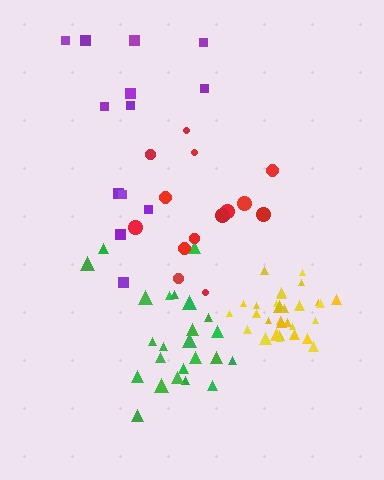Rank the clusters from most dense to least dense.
yellow, green, red, purple.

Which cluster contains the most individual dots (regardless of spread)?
Yellow (30).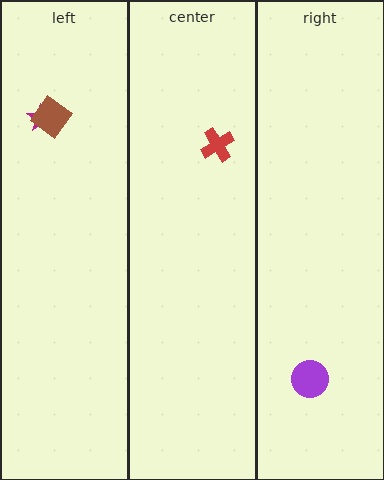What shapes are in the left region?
The magenta star, the brown diamond.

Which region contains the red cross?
The center region.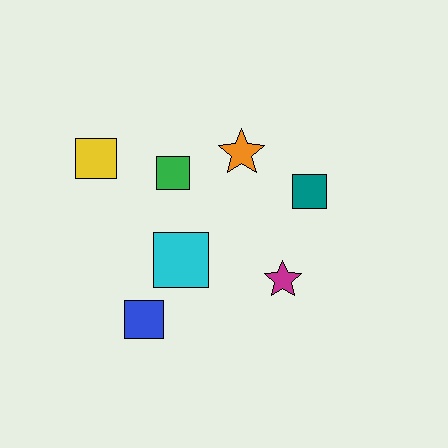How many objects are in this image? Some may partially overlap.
There are 7 objects.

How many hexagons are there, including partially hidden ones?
There are no hexagons.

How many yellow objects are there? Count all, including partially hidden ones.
There is 1 yellow object.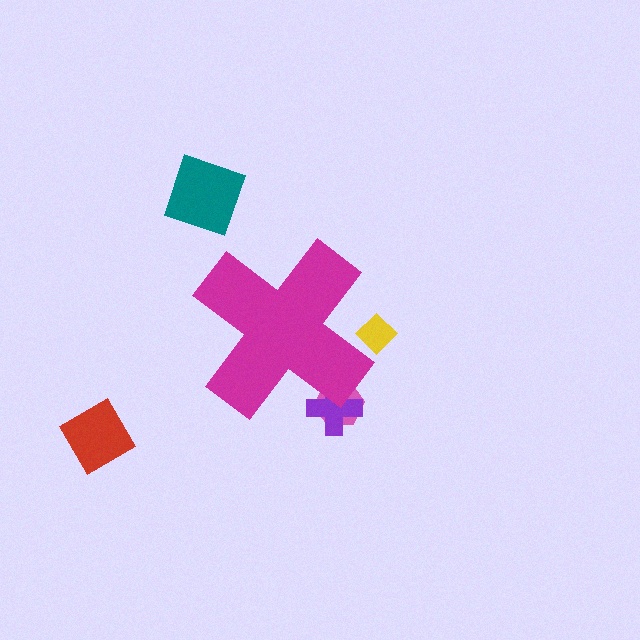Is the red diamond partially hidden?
No, the red diamond is fully visible.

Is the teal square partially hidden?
No, the teal square is fully visible.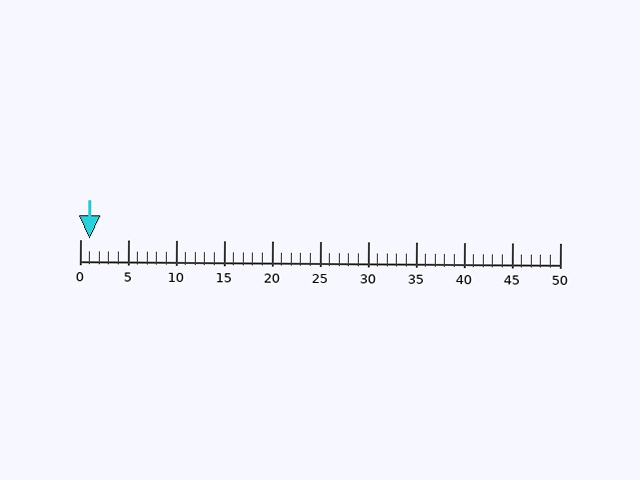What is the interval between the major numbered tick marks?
The major tick marks are spaced 5 units apart.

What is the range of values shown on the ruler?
The ruler shows values from 0 to 50.